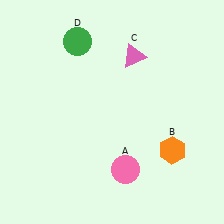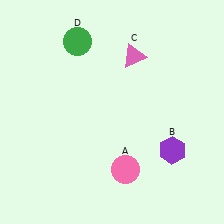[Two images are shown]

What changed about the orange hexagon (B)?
In Image 1, B is orange. In Image 2, it changed to purple.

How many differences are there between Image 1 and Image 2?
There is 1 difference between the two images.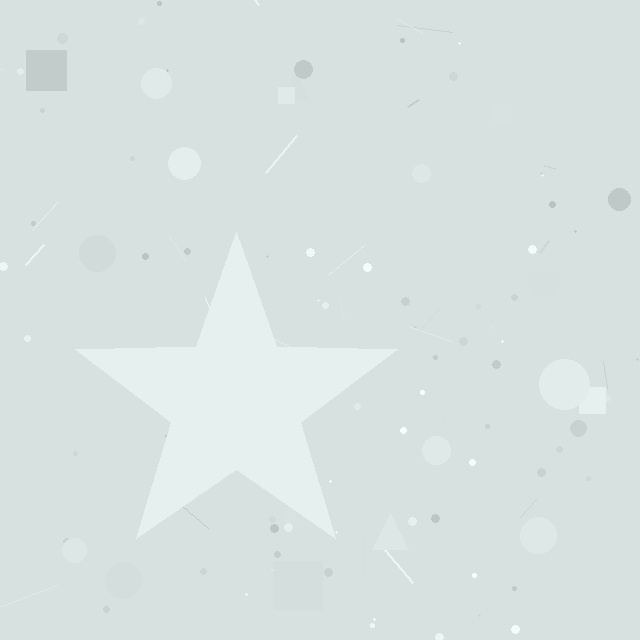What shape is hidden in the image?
A star is hidden in the image.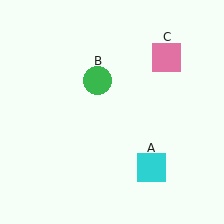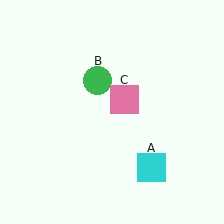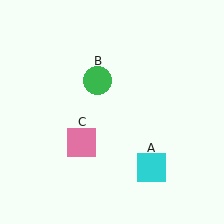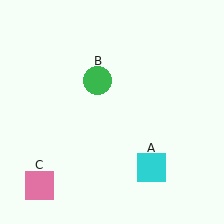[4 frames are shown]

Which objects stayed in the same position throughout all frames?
Cyan square (object A) and green circle (object B) remained stationary.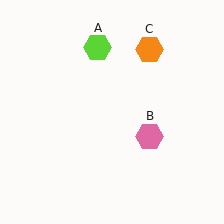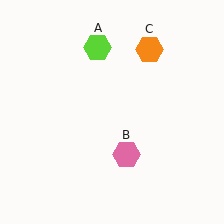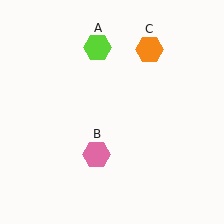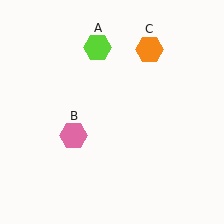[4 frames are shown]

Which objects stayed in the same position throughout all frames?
Lime hexagon (object A) and orange hexagon (object C) remained stationary.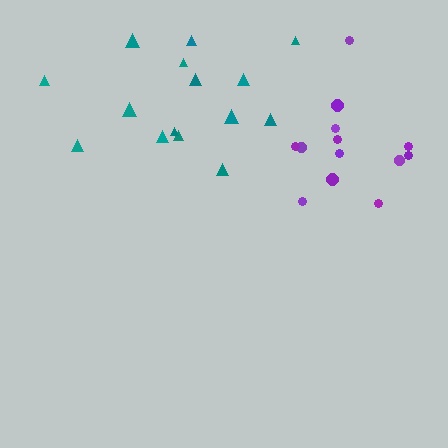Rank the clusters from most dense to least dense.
purple, teal.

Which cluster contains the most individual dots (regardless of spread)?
Teal (15).